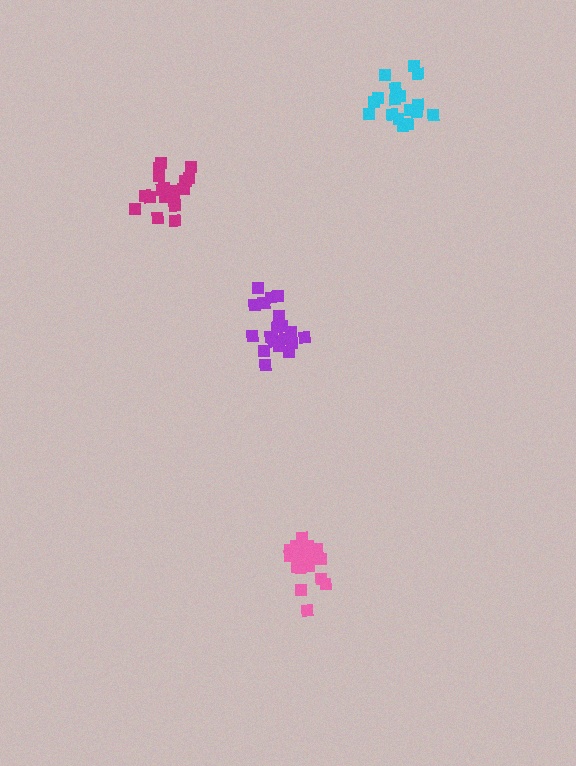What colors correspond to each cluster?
The clusters are colored: cyan, magenta, pink, purple.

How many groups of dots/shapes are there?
There are 4 groups.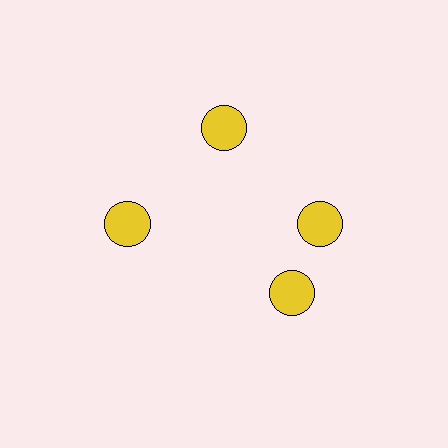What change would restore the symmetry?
The symmetry would be restored by rotating it back into even spacing with its neighbors so that all 4 circles sit at equal angles and equal distance from the center.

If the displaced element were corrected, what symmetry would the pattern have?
It would have 4-fold rotational symmetry — the pattern would map onto itself every 90 degrees.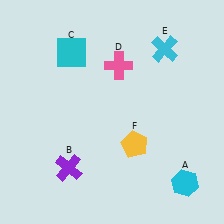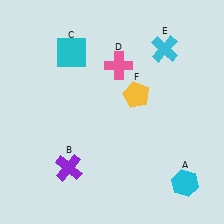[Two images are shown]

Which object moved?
The yellow pentagon (F) moved up.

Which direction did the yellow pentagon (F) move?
The yellow pentagon (F) moved up.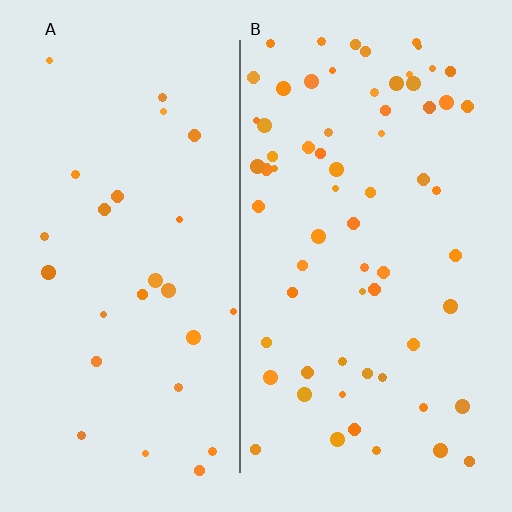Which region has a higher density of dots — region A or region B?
B (the right).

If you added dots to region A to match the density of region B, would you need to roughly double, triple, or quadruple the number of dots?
Approximately double.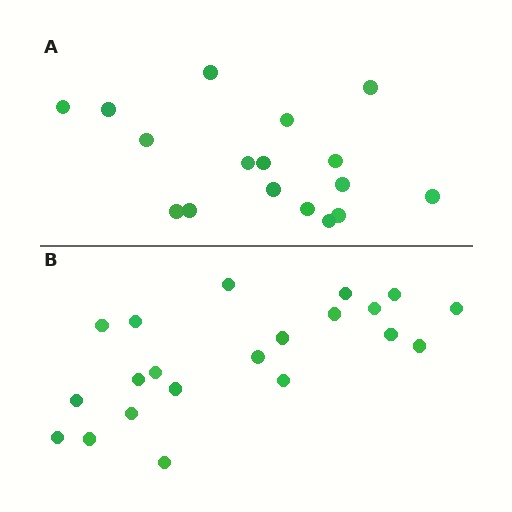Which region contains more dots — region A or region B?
Region B (the bottom region) has more dots.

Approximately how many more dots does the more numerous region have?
Region B has about 4 more dots than region A.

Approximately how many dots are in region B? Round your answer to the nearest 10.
About 20 dots. (The exact count is 21, which rounds to 20.)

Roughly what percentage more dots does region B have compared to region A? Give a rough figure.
About 25% more.